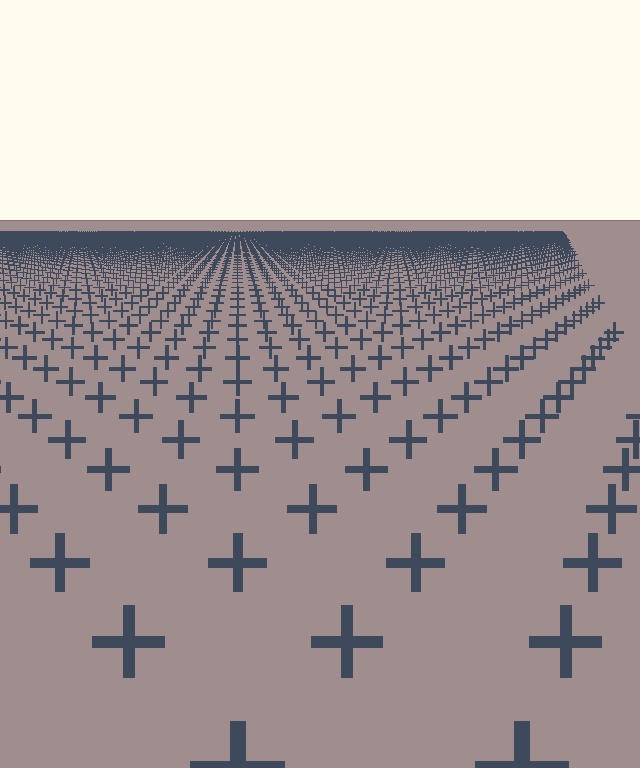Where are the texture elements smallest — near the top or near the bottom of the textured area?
Near the top.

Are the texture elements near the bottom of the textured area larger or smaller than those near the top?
Larger. Near the bottom, elements are closer to the viewer and appear at a bigger on-screen size.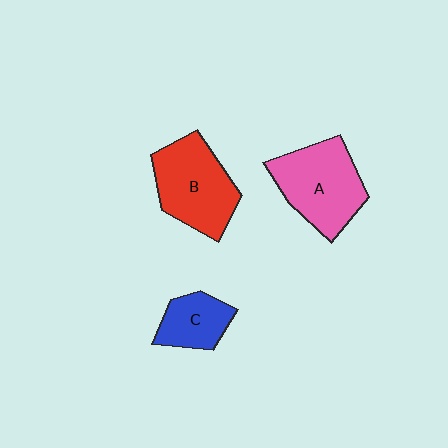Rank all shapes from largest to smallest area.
From largest to smallest: A (pink), B (red), C (blue).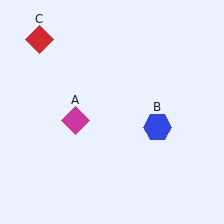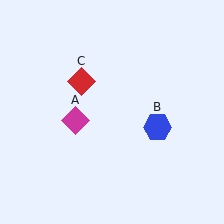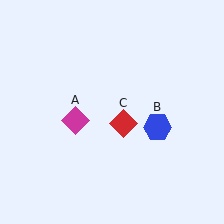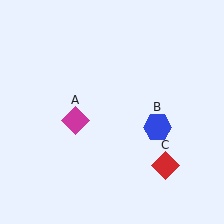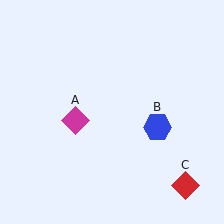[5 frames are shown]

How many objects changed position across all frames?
1 object changed position: red diamond (object C).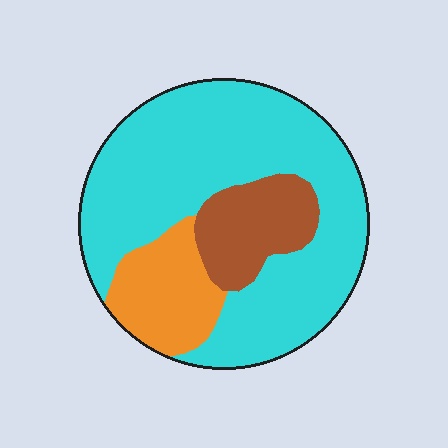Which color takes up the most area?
Cyan, at roughly 70%.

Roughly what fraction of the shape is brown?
Brown covers around 15% of the shape.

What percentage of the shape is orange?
Orange takes up about one sixth (1/6) of the shape.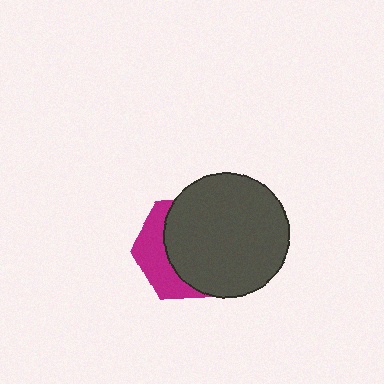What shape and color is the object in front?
The object in front is a dark gray circle.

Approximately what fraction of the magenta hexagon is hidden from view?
Roughly 66% of the magenta hexagon is hidden behind the dark gray circle.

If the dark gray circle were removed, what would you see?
You would see the complete magenta hexagon.